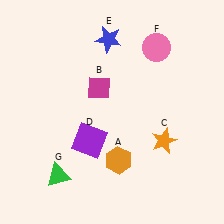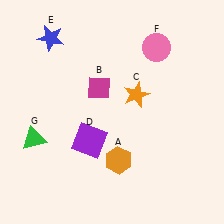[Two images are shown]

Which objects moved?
The objects that moved are: the orange star (C), the blue star (E), the green triangle (G).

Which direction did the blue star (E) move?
The blue star (E) moved left.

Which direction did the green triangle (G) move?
The green triangle (G) moved up.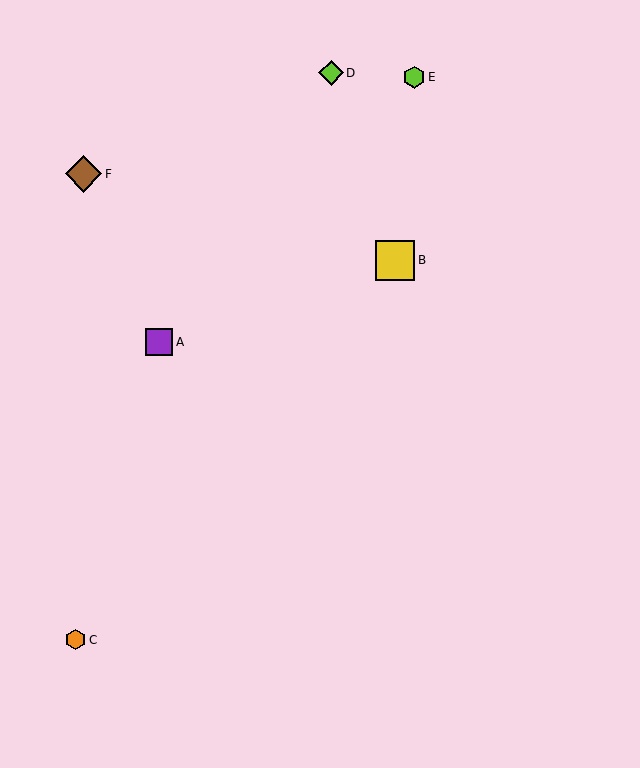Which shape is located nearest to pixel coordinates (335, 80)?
The lime diamond (labeled D) at (331, 73) is nearest to that location.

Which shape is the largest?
The yellow square (labeled B) is the largest.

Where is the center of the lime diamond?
The center of the lime diamond is at (331, 73).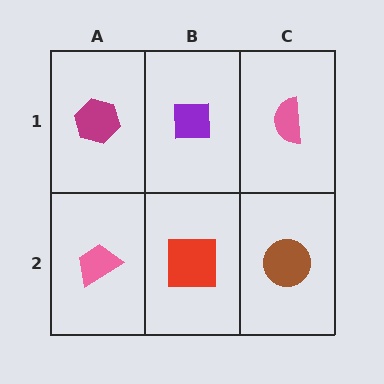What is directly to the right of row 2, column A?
A red square.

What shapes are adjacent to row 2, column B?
A purple square (row 1, column B), a pink trapezoid (row 2, column A), a brown circle (row 2, column C).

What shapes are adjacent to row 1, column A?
A pink trapezoid (row 2, column A), a purple square (row 1, column B).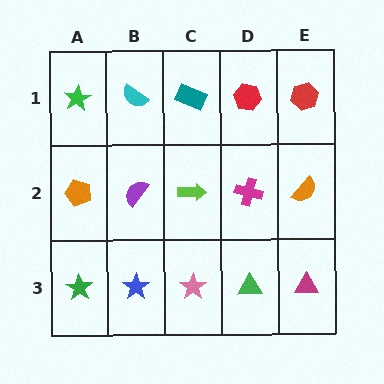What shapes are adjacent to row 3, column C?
A lime arrow (row 2, column C), a blue star (row 3, column B), a green triangle (row 3, column D).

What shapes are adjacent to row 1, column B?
A purple semicircle (row 2, column B), a green star (row 1, column A), a teal rectangle (row 1, column C).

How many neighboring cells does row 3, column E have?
2.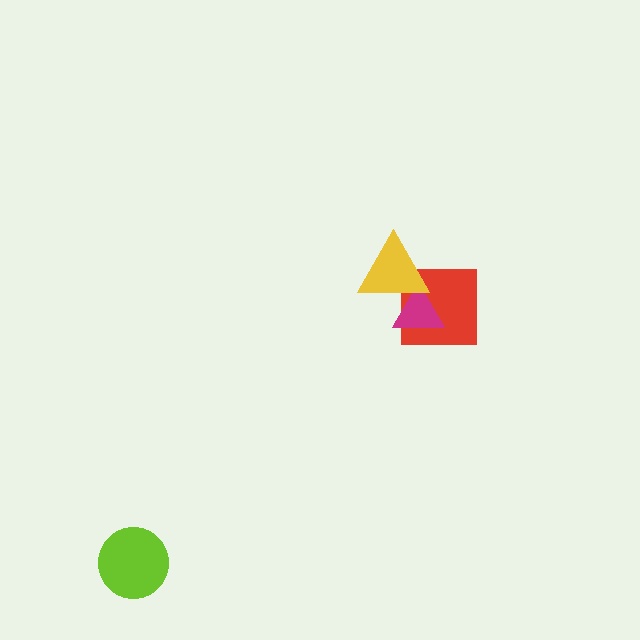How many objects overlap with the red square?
2 objects overlap with the red square.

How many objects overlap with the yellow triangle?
2 objects overlap with the yellow triangle.